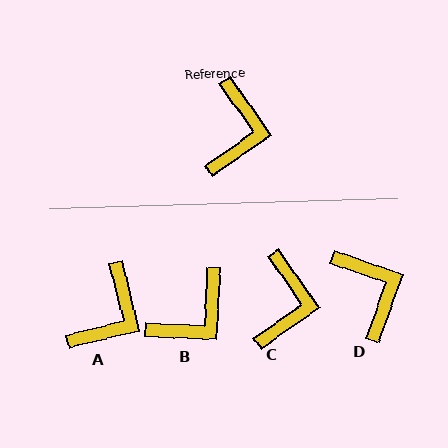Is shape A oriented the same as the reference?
No, it is off by about 21 degrees.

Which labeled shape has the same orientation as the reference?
C.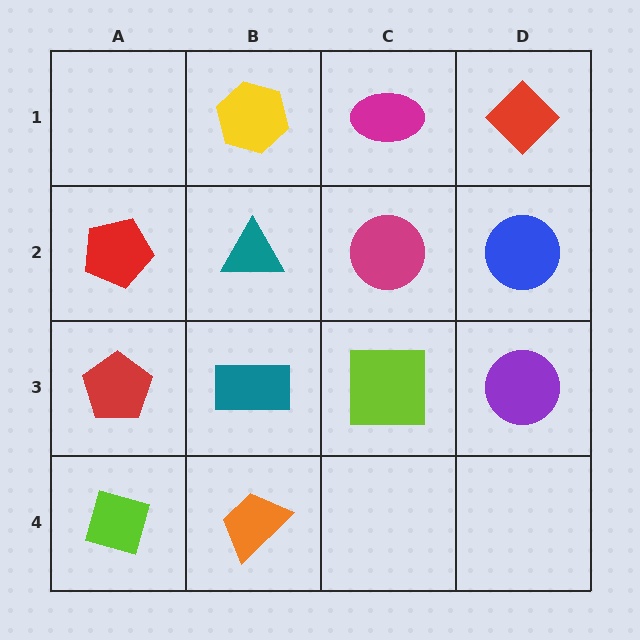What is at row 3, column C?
A lime square.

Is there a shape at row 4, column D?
No, that cell is empty.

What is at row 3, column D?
A purple circle.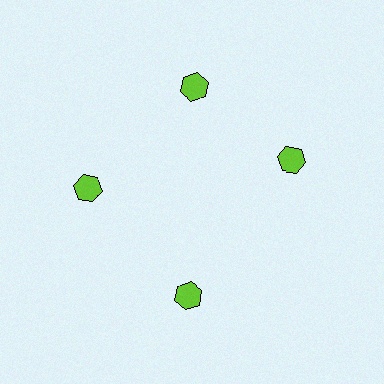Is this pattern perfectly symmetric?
No. The 4 lime hexagons are arranged in a ring, but one element near the 3 o'clock position is rotated out of alignment along the ring, breaking the 4-fold rotational symmetry.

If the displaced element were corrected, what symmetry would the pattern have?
It would have 4-fold rotational symmetry — the pattern would map onto itself every 90 degrees.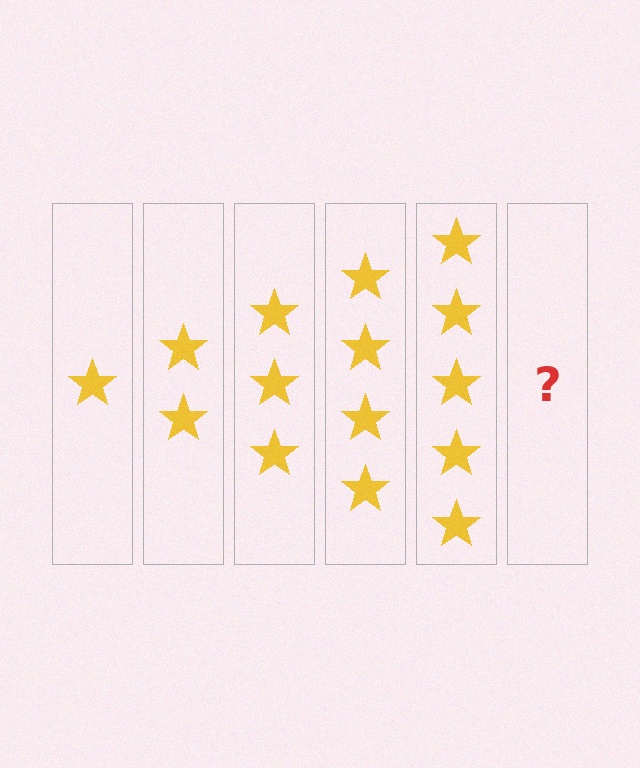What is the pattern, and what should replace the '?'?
The pattern is that each step adds one more star. The '?' should be 6 stars.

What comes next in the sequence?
The next element should be 6 stars.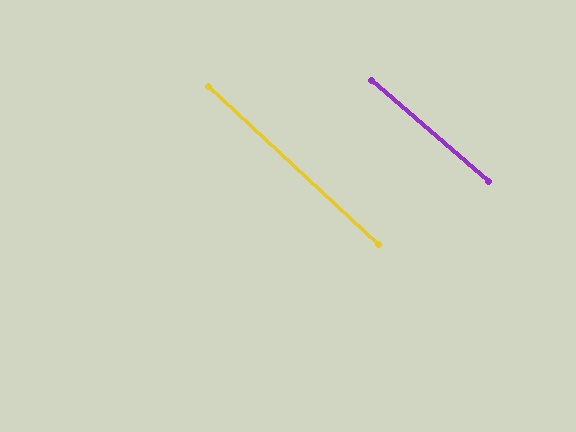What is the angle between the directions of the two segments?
Approximately 2 degrees.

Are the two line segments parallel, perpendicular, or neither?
Parallel — their directions differ by only 1.9°.